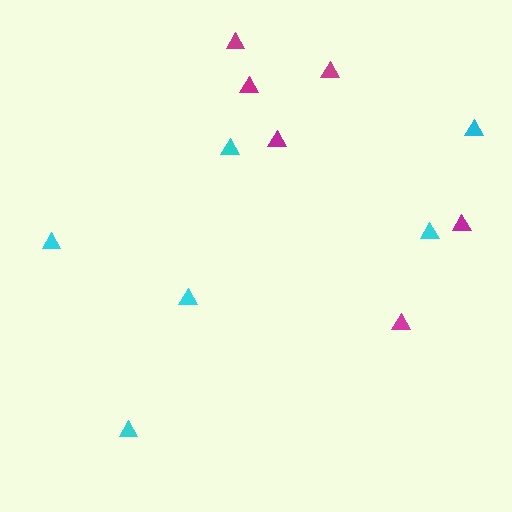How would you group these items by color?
There are 2 groups: one group of magenta triangles (6) and one group of cyan triangles (6).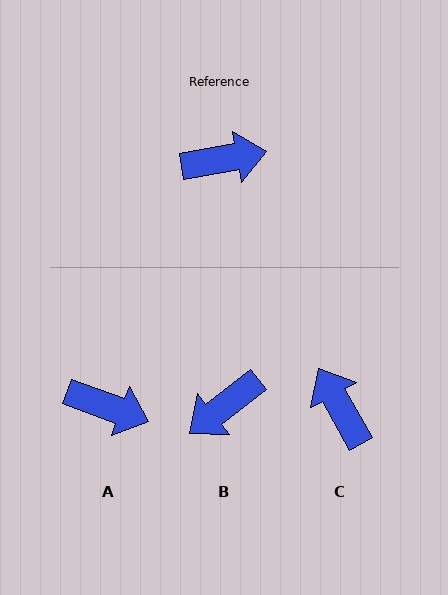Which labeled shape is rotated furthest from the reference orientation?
B, about 152 degrees away.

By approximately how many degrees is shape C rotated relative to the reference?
Approximately 109 degrees counter-clockwise.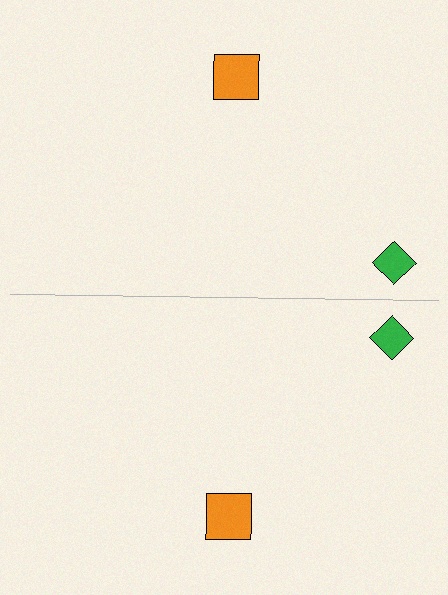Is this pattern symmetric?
Yes, this pattern has bilateral (reflection) symmetry.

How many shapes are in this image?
There are 4 shapes in this image.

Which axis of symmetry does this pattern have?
The pattern has a horizontal axis of symmetry running through the center of the image.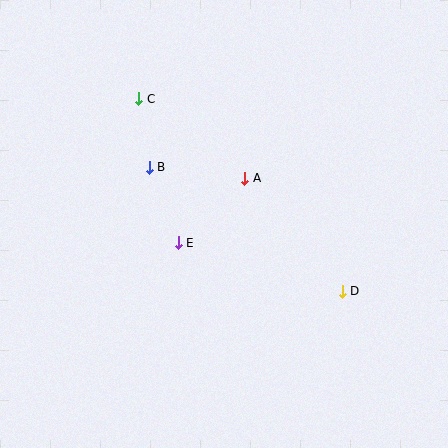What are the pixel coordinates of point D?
Point D is at (342, 291).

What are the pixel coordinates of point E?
Point E is at (178, 243).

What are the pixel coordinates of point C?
Point C is at (139, 99).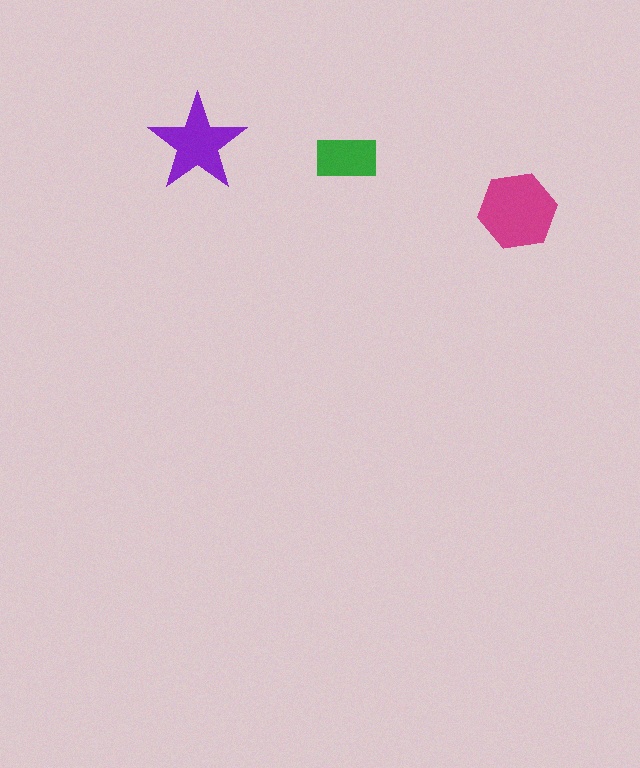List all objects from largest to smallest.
The magenta hexagon, the purple star, the green rectangle.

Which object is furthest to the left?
The purple star is leftmost.